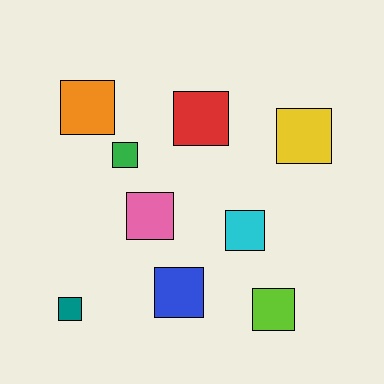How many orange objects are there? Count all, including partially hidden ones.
There is 1 orange object.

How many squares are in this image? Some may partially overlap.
There are 9 squares.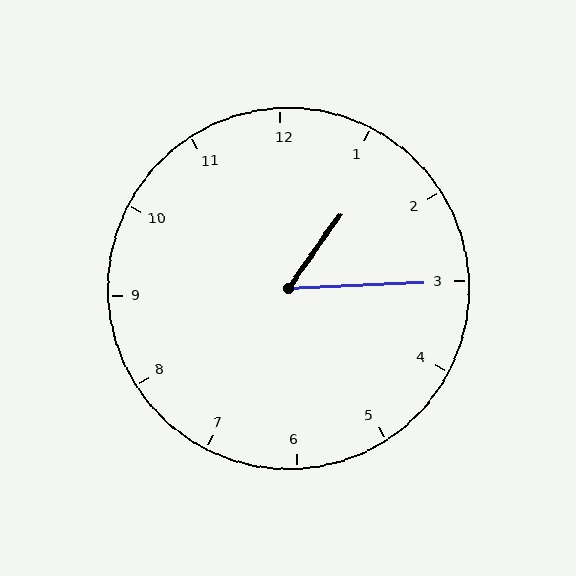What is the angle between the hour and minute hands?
Approximately 52 degrees.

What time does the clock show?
1:15.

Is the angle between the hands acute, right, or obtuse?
It is acute.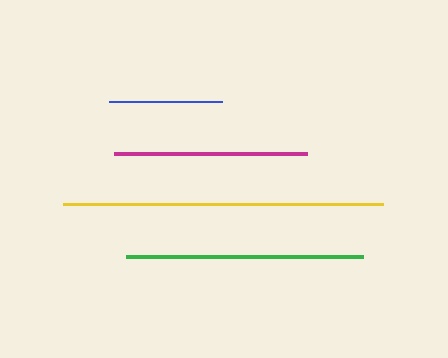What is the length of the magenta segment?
The magenta segment is approximately 193 pixels long.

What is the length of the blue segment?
The blue segment is approximately 113 pixels long.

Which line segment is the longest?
The yellow line is the longest at approximately 320 pixels.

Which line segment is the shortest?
The blue line is the shortest at approximately 113 pixels.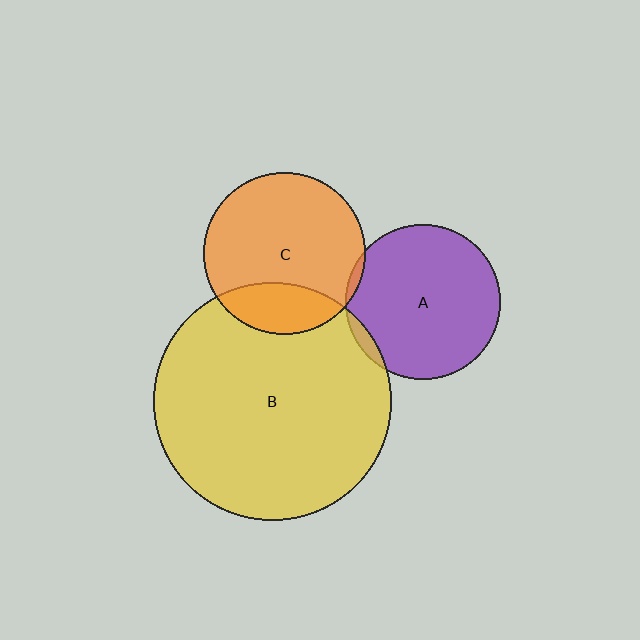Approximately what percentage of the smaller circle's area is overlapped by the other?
Approximately 5%.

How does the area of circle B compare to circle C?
Approximately 2.2 times.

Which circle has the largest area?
Circle B (yellow).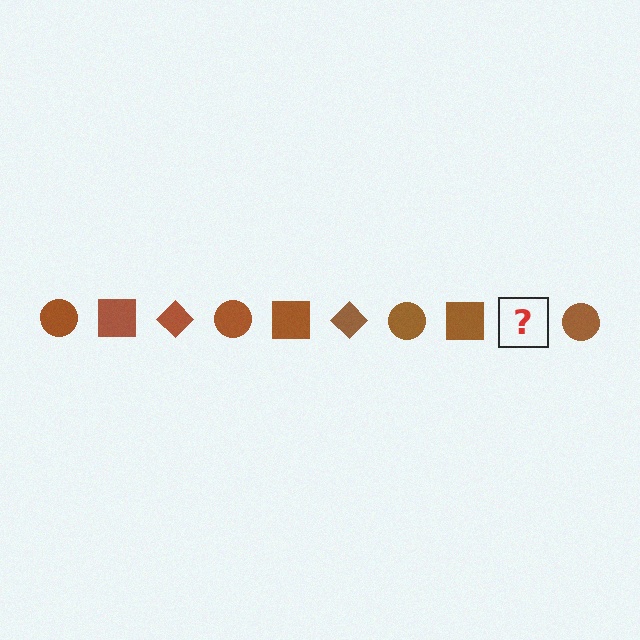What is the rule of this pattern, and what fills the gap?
The rule is that the pattern cycles through circle, square, diamond shapes in brown. The gap should be filled with a brown diamond.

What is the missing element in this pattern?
The missing element is a brown diamond.